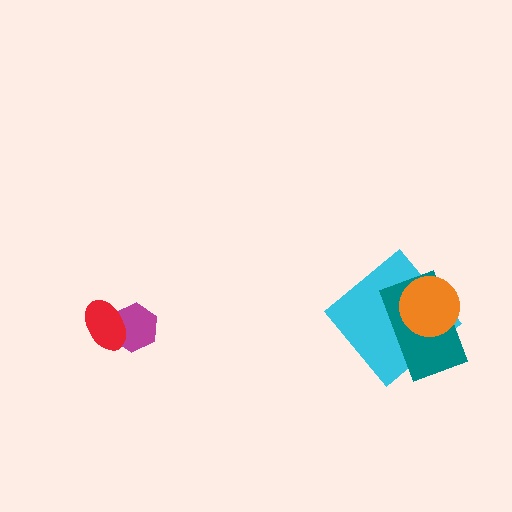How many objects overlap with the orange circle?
2 objects overlap with the orange circle.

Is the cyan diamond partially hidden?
Yes, it is partially covered by another shape.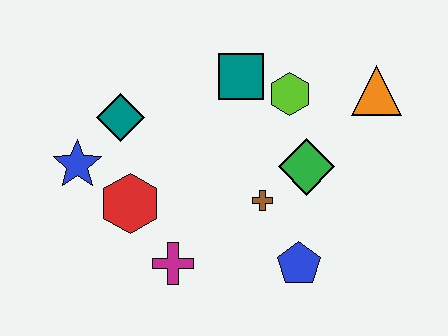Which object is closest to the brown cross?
The green diamond is closest to the brown cross.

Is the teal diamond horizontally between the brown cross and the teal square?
No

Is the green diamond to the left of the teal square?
No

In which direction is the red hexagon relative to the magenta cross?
The red hexagon is above the magenta cross.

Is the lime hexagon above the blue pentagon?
Yes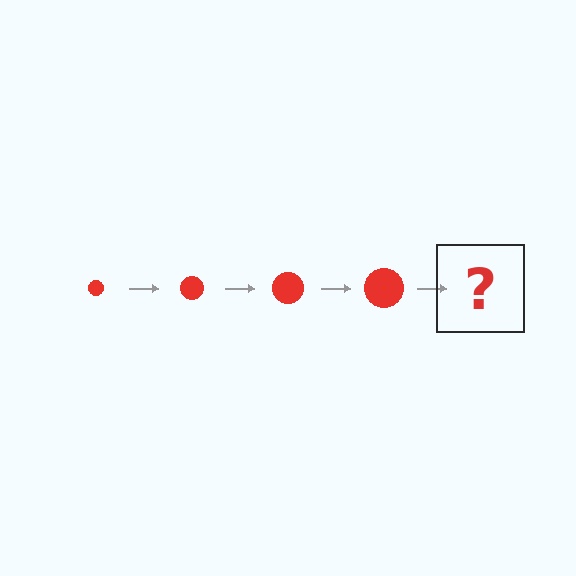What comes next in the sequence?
The next element should be a red circle, larger than the previous one.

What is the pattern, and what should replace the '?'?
The pattern is that the circle gets progressively larger each step. The '?' should be a red circle, larger than the previous one.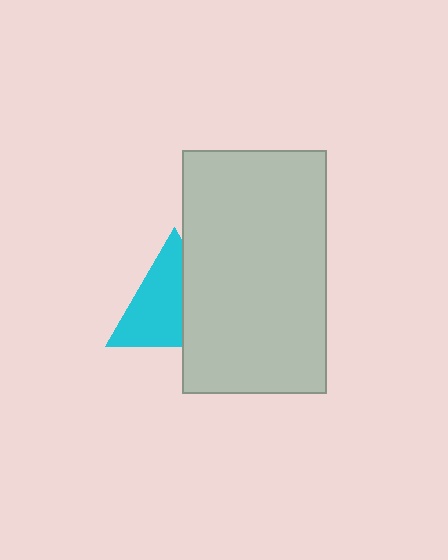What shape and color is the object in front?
The object in front is a light gray rectangle.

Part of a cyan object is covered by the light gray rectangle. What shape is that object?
It is a triangle.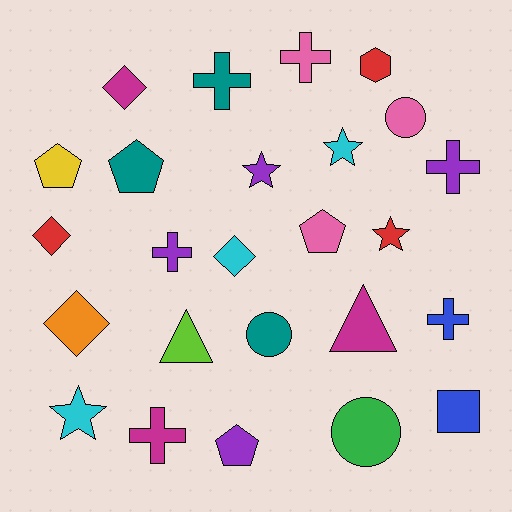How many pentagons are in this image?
There are 4 pentagons.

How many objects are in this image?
There are 25 objects.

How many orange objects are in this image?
There is 1 orange object.